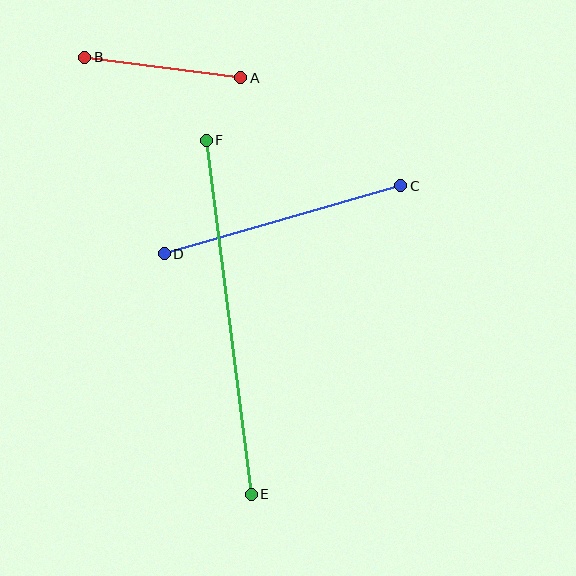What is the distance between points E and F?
The distance is approximately 357 pixels.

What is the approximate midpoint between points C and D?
The midpoint is at approximately (282, 220) pixels.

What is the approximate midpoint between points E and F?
The midpoint is at approximately (229, 317) pixels.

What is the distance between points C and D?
The distance is approximately 246 pixels.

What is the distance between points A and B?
The distance is approximately 157 pixels.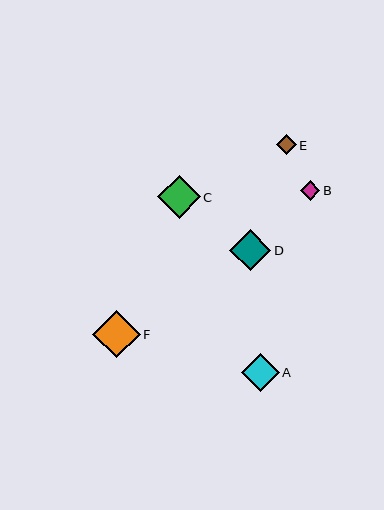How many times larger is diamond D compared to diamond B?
Diamond D is approximately 2.1 times the size of diamond B.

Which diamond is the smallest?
Diamond B is the smallest with a size of approximately 19 pixels.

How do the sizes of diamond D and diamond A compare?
Diamond D and diamond A are approximately the same size.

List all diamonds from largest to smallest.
From largest to smallest: F, C, D, A, E, B.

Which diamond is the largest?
Diamond F is the largest with a size of approximately 47 pixels.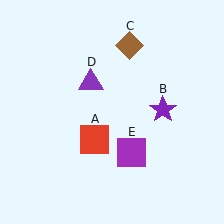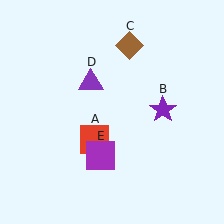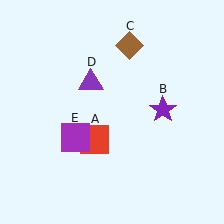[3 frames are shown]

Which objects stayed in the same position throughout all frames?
Red square (object A) and purple star (object B) and brown diamond (object C) and purple triangle (object D) remained stationary.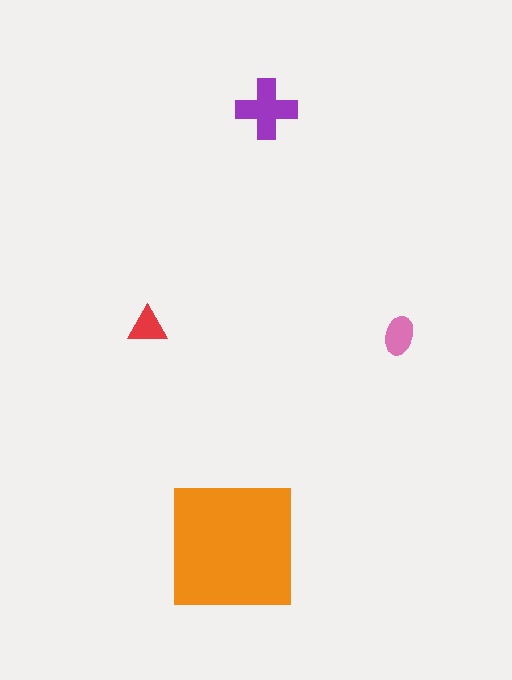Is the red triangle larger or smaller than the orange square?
Smaller.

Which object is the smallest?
The red triangle.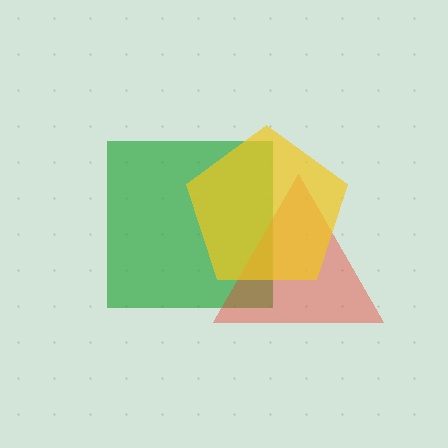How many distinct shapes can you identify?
There are 3 distinct shapes: a green square, a red triangle, a yellow pentagon.